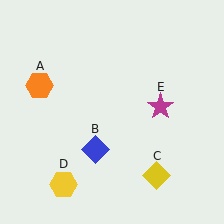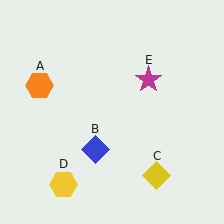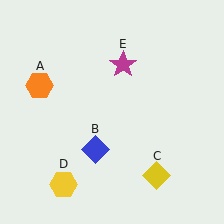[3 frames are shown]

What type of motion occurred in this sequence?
The magenta star (object E) rotated counterclockwise around the center of the scene.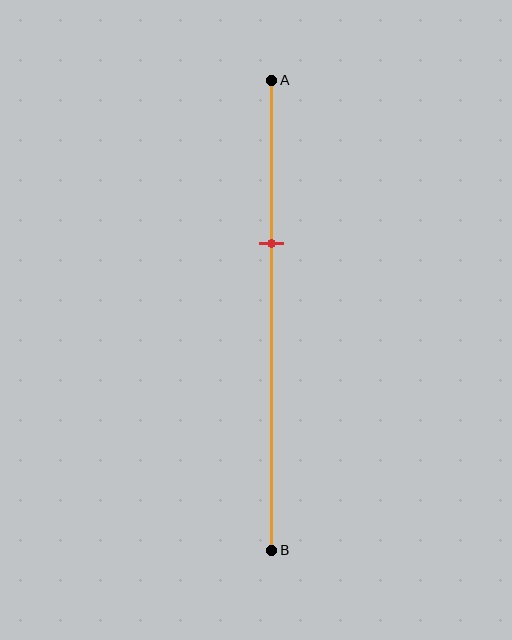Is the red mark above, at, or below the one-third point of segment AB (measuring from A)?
The red mark is approximately at the one-third point of segment AB.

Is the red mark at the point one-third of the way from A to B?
Yes, the mark is approximately at the one-third point.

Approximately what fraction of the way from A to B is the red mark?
The red mark is approximately 35% of the way from A to B.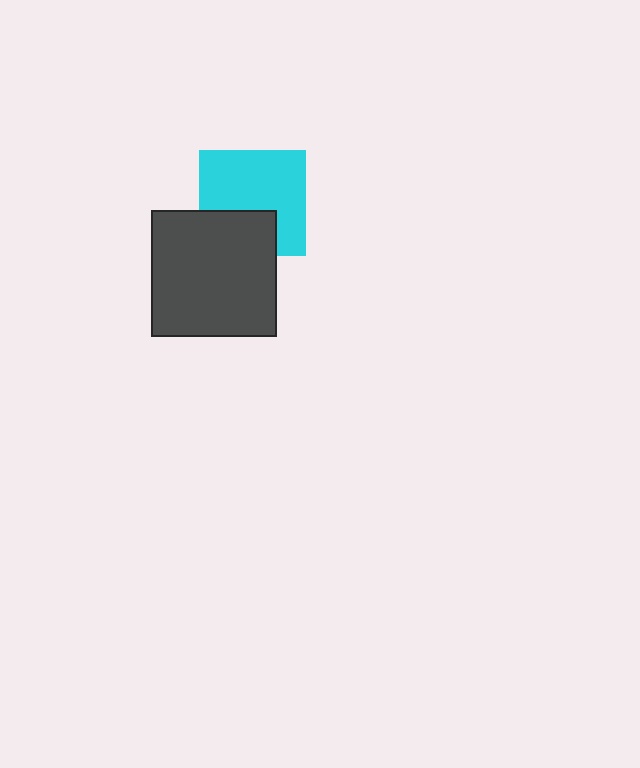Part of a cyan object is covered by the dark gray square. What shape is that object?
It is a square.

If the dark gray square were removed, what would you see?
You would see the complete cyan square.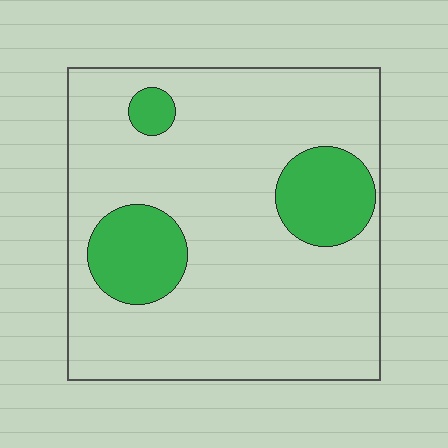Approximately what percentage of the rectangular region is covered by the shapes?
Approximately 20%.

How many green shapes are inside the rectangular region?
3.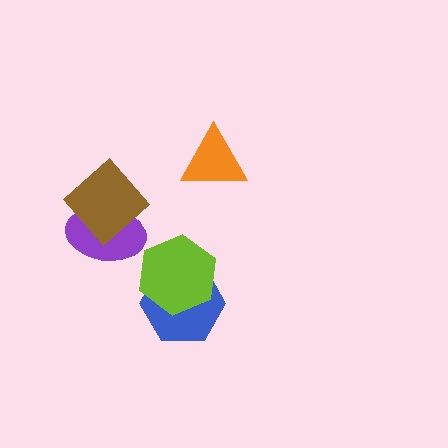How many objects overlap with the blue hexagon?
1 object overlaps with the blue hexagon.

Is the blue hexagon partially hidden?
Yes, it is partially covered by another shape.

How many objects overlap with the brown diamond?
1 object overlaps with the brown diamond.